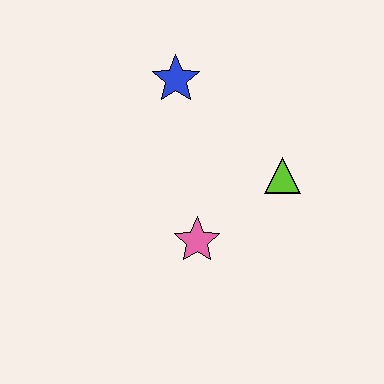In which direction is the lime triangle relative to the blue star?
The lime triangle is to the right of the blue star.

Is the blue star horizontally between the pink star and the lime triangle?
No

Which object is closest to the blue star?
The lime triangle is closest to the blue star.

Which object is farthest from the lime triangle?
The blue star is farthest from the lime triangle.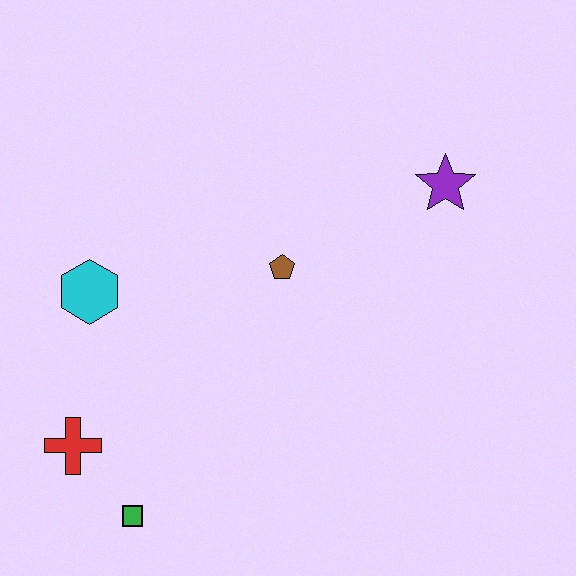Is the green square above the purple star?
No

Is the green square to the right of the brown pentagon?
No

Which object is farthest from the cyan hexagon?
The purple star is farthest from the cyan hexagon.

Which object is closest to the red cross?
The green square is closest to the red cross.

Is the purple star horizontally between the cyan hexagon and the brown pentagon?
No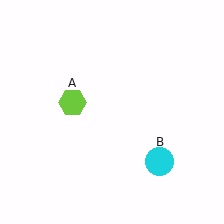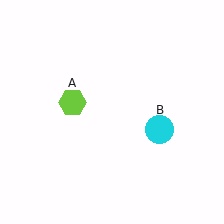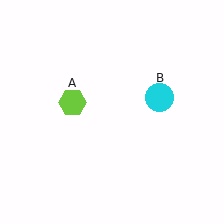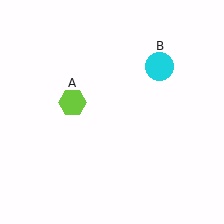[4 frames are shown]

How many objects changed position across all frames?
1 object changed position: cyan circle (object B).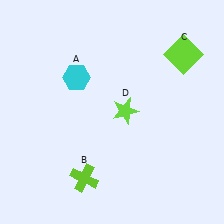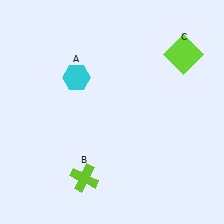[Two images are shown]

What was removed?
The lime star (D) was removed in Image 2.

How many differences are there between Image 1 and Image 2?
There is 1 difference between the two images.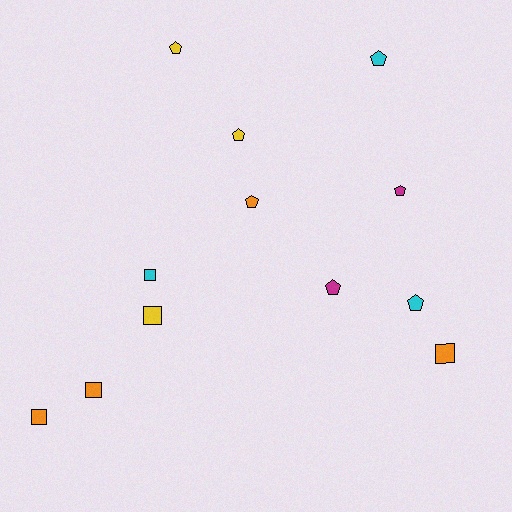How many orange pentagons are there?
There is 1 orange pentagon.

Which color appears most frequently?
Orange, with 4 objects.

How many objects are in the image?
There are 12 objects.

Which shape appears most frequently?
Pentagon, with 7 objects.